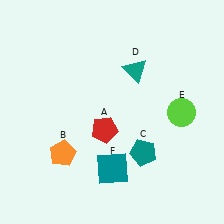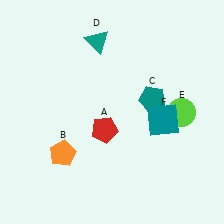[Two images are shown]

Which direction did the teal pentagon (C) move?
The teal pentagon (C) moved up.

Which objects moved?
The objects that moved are: the teal pentagon (C), the teal triangle (D), the teal square (F).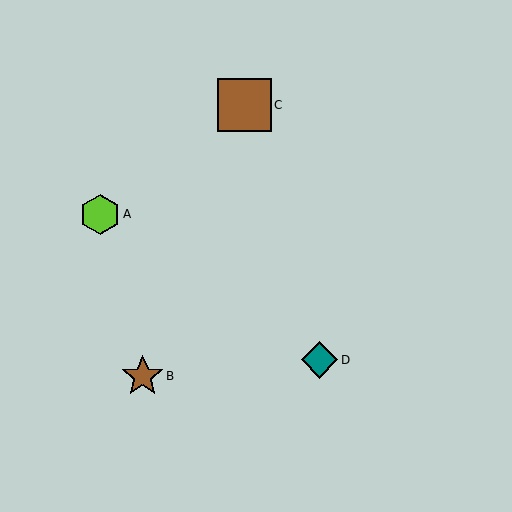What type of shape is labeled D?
Shape D is a teal diamond.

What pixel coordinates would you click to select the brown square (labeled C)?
Click at (245, 105) to select the brown square C.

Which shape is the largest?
The brown square (labeled C) is the largest.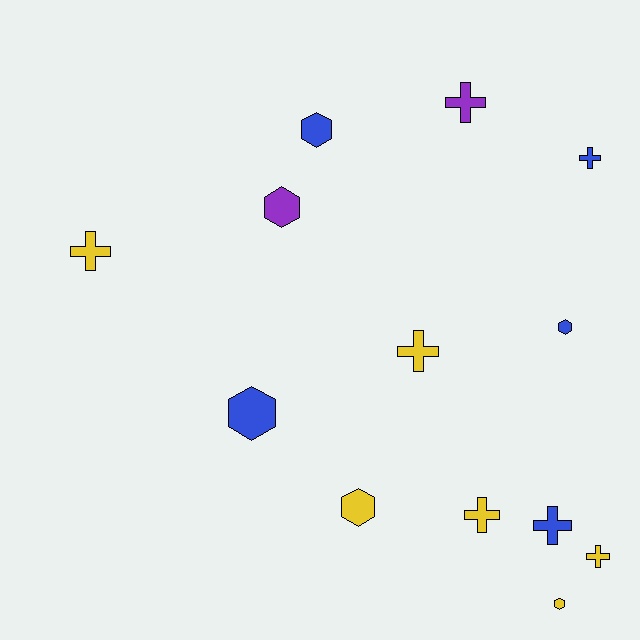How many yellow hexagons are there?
There are 2 yellow hexagons.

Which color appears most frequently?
Yellow, with 6 objects.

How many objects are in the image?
There are 13 objects.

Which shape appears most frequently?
Cross, with 7 objects.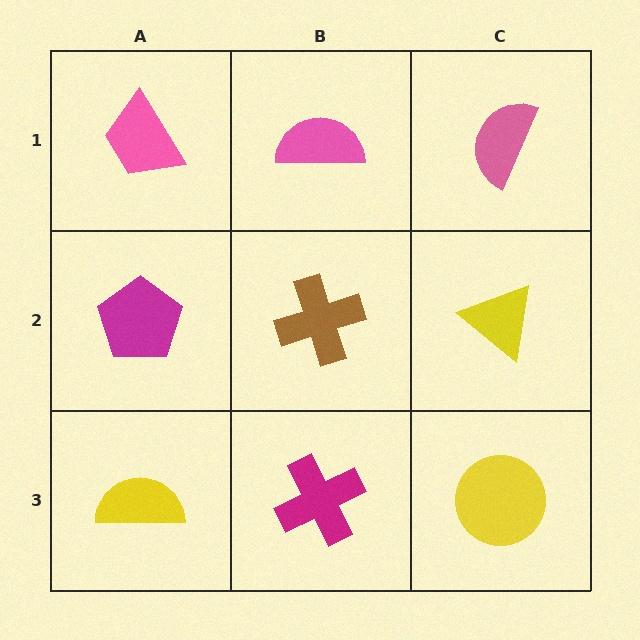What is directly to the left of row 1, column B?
A pink trapezoid.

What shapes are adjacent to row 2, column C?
A pink semicircle (row 1, column C), a yellow circle (row 3, column C), a brown cross (row 2, column B).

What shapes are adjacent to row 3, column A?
A magenta pentagon (row 2, column A), a magenta cross (row 3, column B).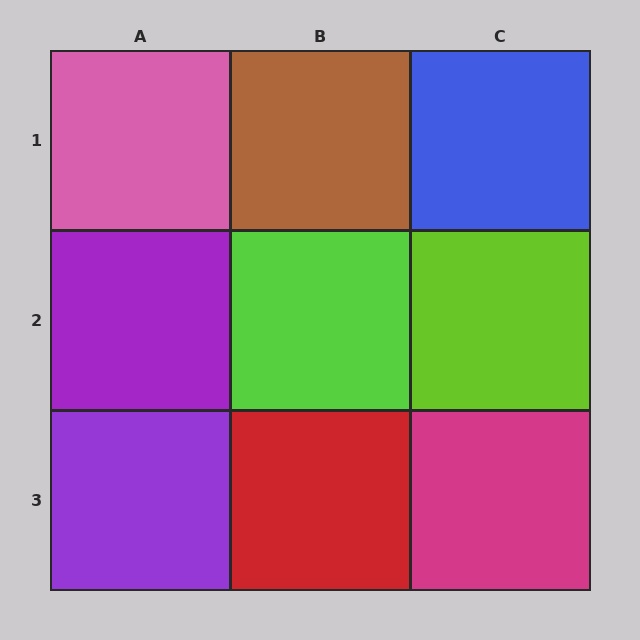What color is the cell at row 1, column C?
Blue.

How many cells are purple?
2 cells are purple.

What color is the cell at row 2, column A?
Purple.